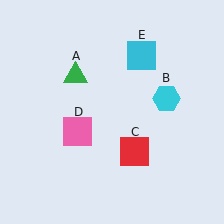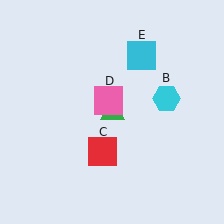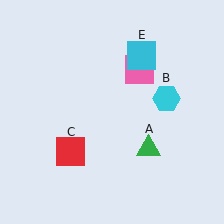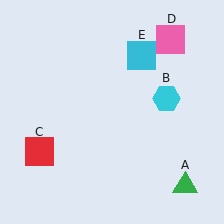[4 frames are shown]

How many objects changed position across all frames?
3 objects changed position: green triangle (object A), red square (object C), pink square (object D).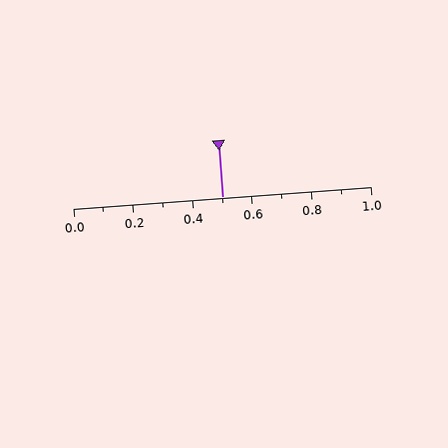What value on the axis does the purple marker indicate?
The marker indicates approximately 0.5.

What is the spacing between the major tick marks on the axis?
The major ticks are spaced 0.2 apart.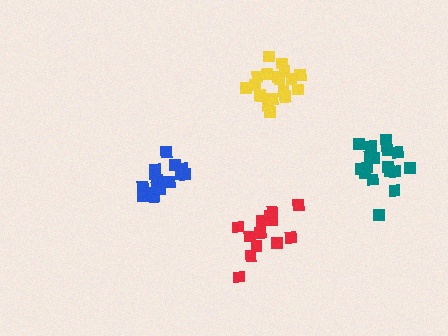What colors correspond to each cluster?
The clusters are colored: teal, blue, yellow, red.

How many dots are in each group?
Group 1: 17 dots, Group 2: 15 dots, Group 3: 19 dots, Group 4: 13 dots (64 total).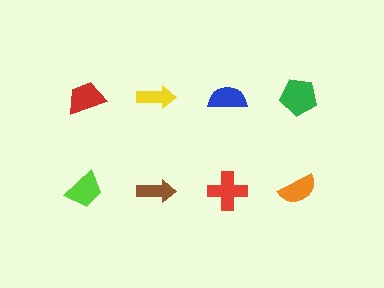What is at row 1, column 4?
A green pentagon.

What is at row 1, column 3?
A blue semicircle.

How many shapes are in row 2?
4 shapes.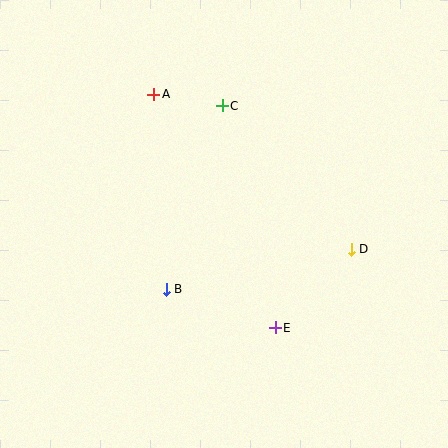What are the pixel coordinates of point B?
Point B is at (166, 289).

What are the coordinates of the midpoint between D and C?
The midpoint between D and C is at (287, 177).